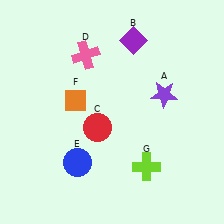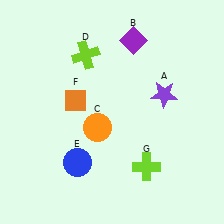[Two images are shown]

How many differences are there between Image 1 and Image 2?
There are 2 differences between the two images.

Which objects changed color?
C changed from red to orange. D changed from pink to lime.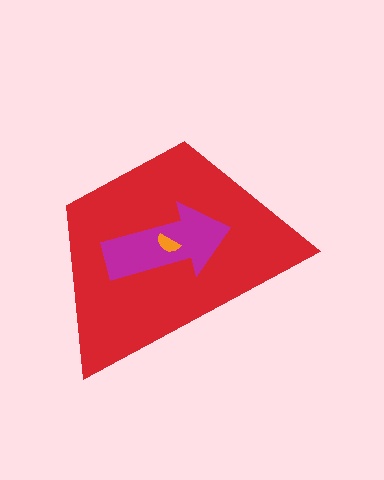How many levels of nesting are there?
3.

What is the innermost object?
The orange semicircle.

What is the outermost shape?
The red trapezoid.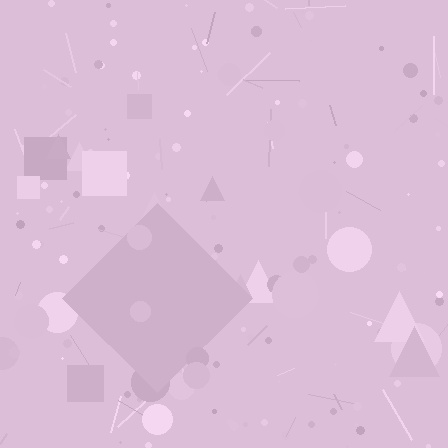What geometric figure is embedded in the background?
A diamond is embedded in the background.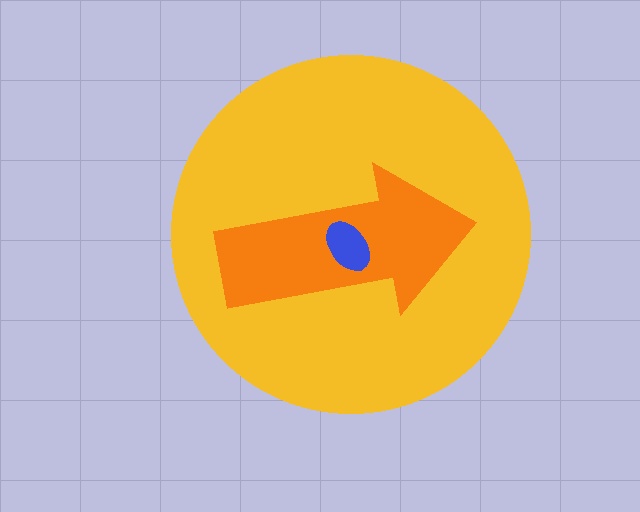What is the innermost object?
The blue ellipse.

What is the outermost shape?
The yellow circle.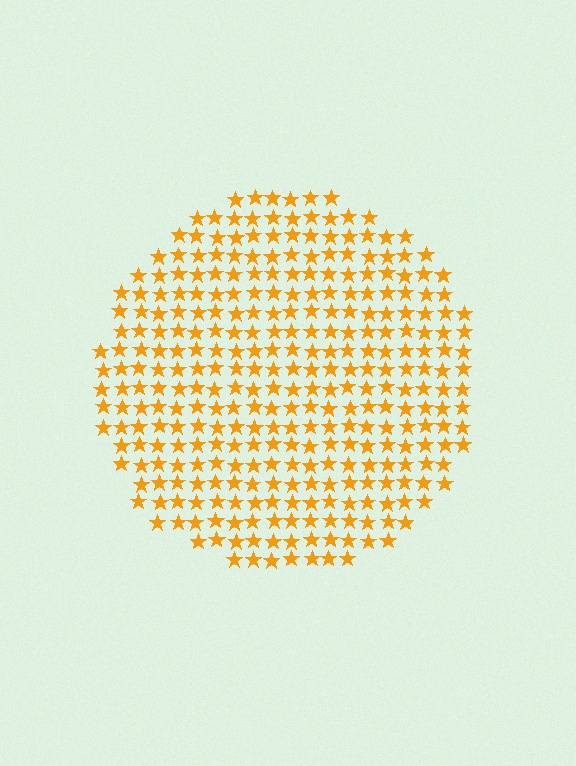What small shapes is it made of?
It is made of small stars.